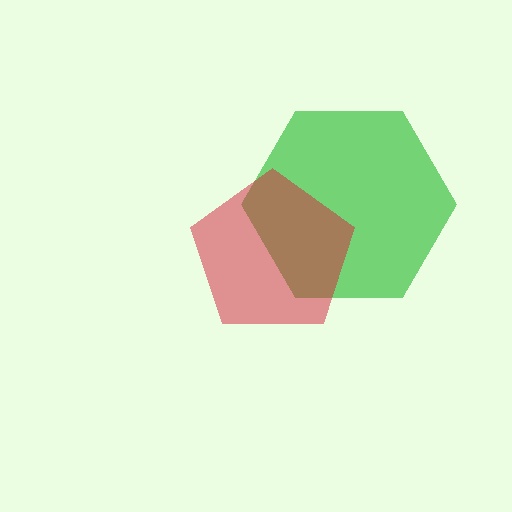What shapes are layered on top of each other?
The layered shapes are: a green hexagon, a red pentagon.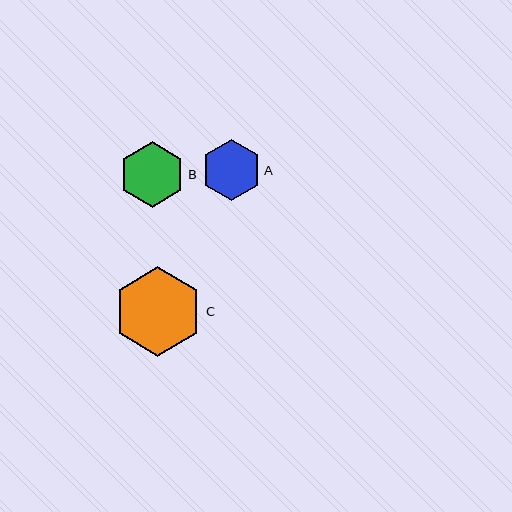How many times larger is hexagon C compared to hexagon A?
Hexagon C is approximately 1.5 times the size of hexagon A.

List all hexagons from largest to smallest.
From largest to smallest: C, B, A.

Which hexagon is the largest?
Hexagon C is the largest with a size of approximately 89 pixels.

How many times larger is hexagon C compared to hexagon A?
Hexagon C is approximately 1.5 times the size of hexagon A.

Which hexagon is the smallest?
Hexagon A is the smallest with a size of approximately 60 pixels.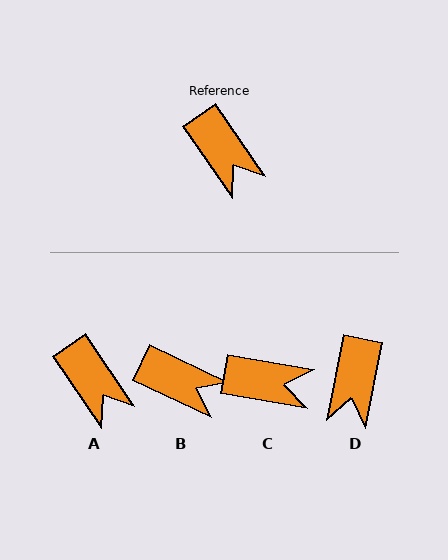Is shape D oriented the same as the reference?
No, it is off by about 46 degrees.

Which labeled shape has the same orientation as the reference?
A.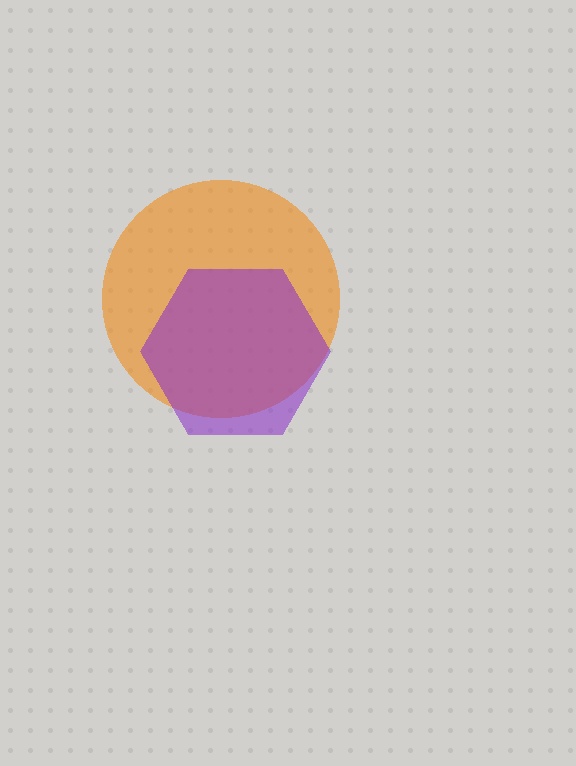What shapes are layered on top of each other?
The layered shapes are: an orange circle, a purple hexagon.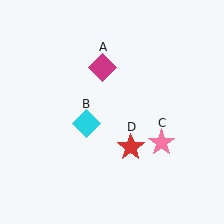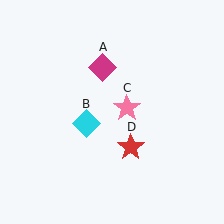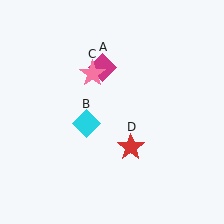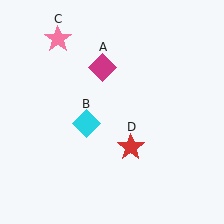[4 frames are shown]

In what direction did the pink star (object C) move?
The pink star (object C) moved up and to the left.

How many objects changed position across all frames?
1 object changed position: pink star (object C).